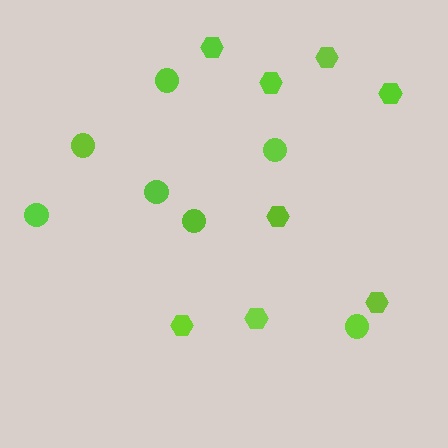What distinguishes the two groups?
There are 2 groups: one group of hexagons (8) and one group of circles (7).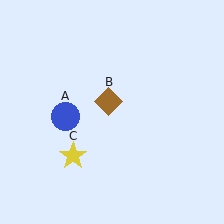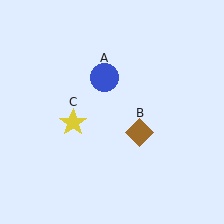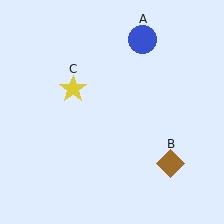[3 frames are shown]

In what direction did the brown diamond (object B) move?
The brown diamond (object B) moved down and to the right.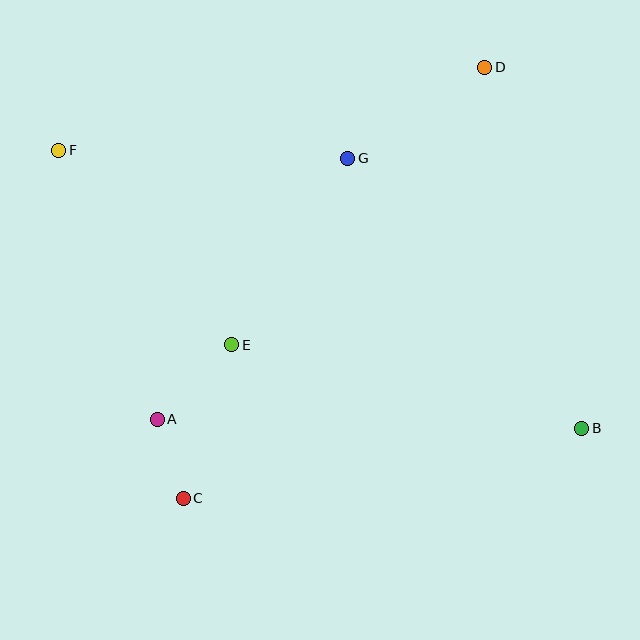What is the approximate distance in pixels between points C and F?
The distance between C and F is approximately 369 pixels.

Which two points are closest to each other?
Points A and C are closest to each other.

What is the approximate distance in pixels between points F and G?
The distance between F and G is approximately 289 pixels.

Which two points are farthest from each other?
Points B and F are farthest from each other.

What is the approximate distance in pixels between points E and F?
The distance between E and F is approximately 260 pixels.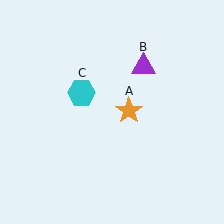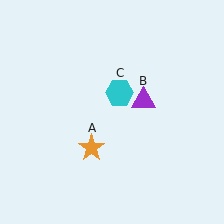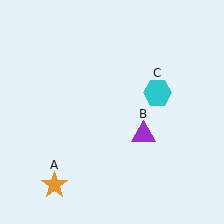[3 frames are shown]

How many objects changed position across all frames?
3 objects changed position: orange star (object A), purple triangle (object B), cyan hexagon (object C).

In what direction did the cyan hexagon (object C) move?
The cyan hexagon (object C) moved right.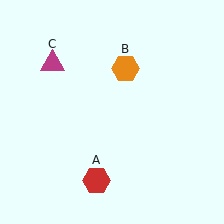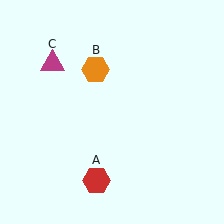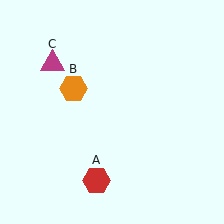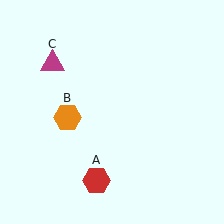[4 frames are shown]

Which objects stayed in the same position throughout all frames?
Red hexagon (object A) and magenta triangle (object C) remained stationary.